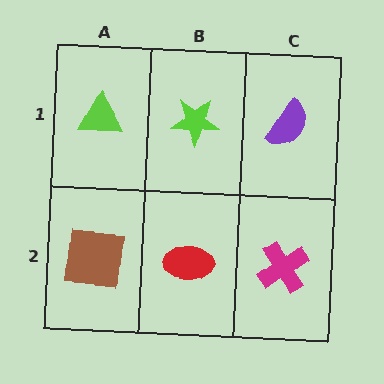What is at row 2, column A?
A brown square.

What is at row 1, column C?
A purple semicircle.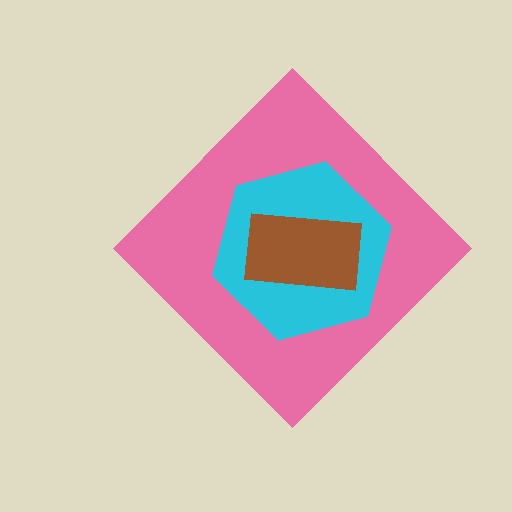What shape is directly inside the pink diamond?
The cyan hexagon.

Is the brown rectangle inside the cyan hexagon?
Yes.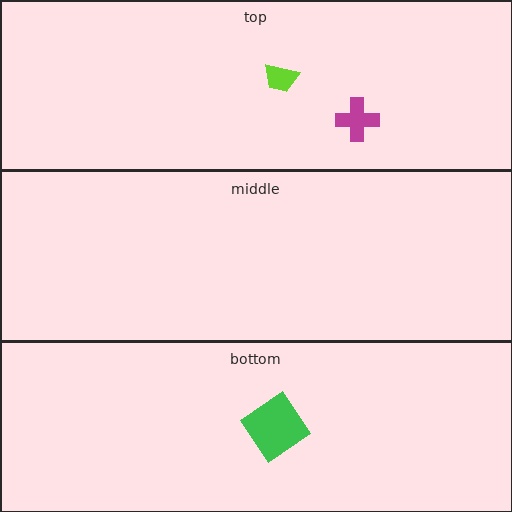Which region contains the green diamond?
The bottom region.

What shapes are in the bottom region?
The green diamond.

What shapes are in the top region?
The lime trapezoid, the magenta cross.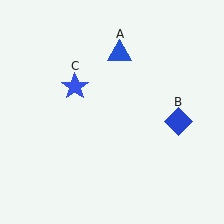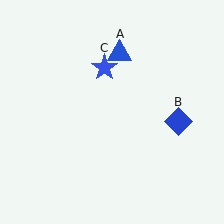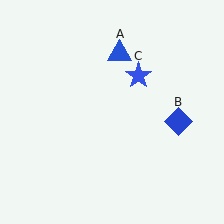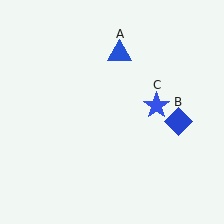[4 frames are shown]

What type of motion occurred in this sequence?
The blue star (object C) rotated clockwise around the center of the scene.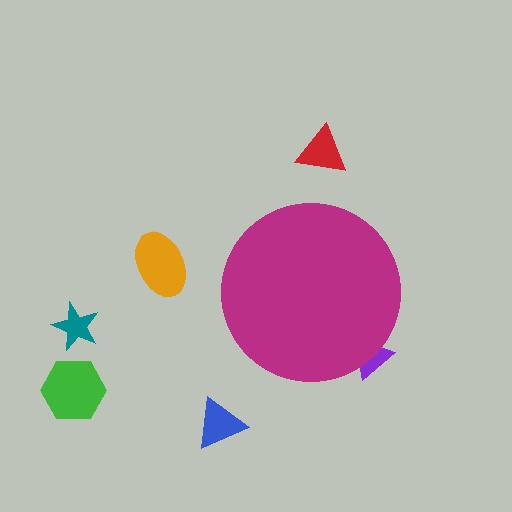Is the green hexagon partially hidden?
No, the green hexagon is fully visible.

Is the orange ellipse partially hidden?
No, the orange ellipse is fully visible.